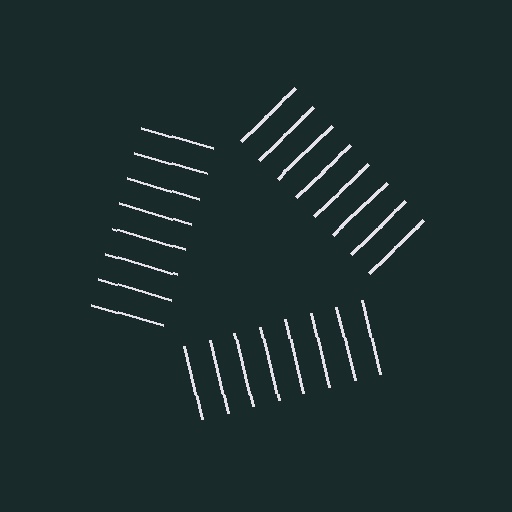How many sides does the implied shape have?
3 sides — the line-ends trace a triangle.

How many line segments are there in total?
24 — 8 along each of the 3 edges.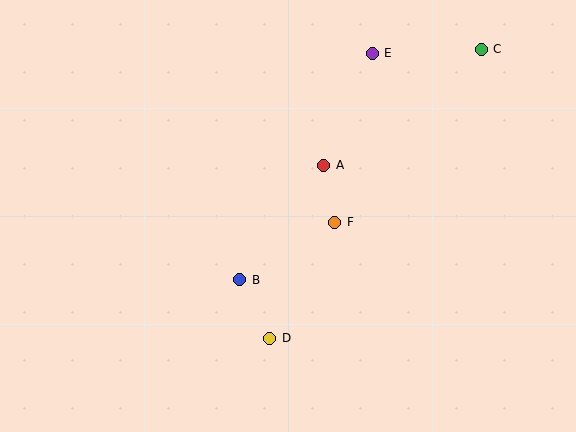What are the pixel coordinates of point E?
Point E is at (372, 53).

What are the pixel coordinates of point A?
Point A is at (324, 165).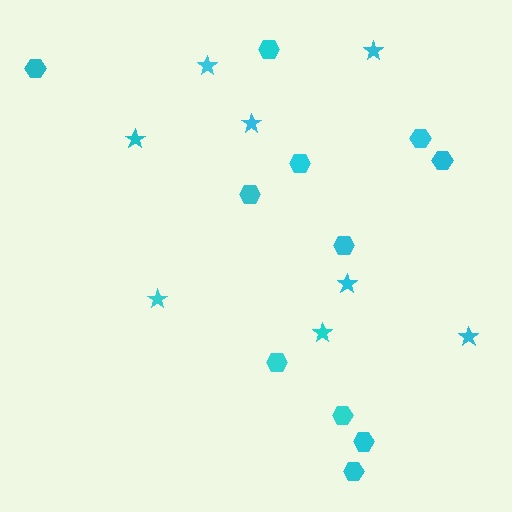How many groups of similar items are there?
There are 2 groups: one group of hexagons (11) and one group of stars (8).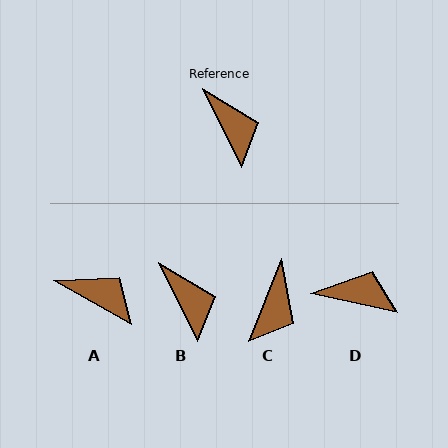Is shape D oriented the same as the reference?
No, it is off by about 52 degrees.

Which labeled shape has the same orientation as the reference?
B.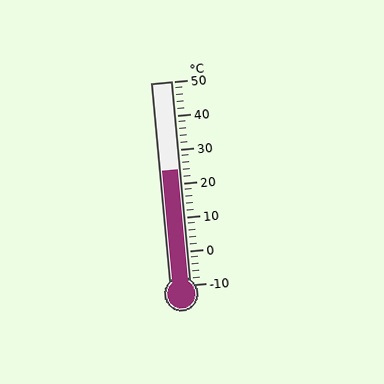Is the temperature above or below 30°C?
The temperature is below 30°C.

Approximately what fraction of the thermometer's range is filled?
The thermometer is filled to approximately 55% of its range.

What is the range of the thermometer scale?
The thermometer scale ranges from -10°C to 50°C.